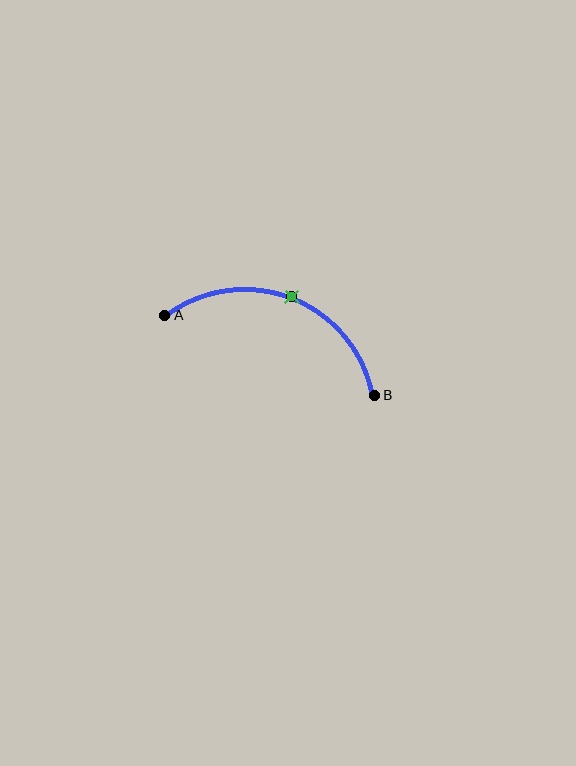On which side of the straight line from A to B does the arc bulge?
The arc bulges above the straight line connecting A and B.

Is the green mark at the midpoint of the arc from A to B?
Yes. The green mark lies on the arc at equal arc-length from both A and B — it is the arc midpoint.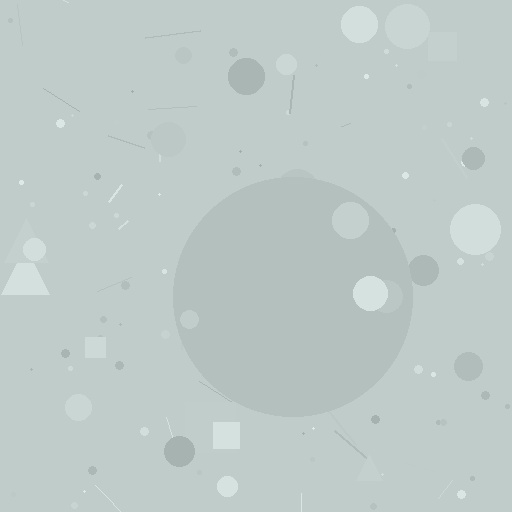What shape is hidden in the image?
A circle is hidden in the image.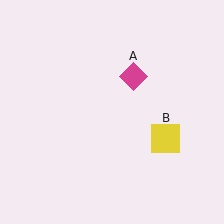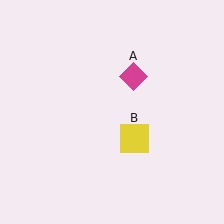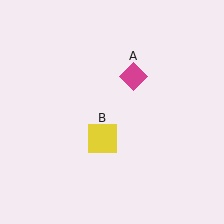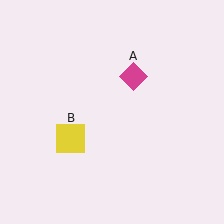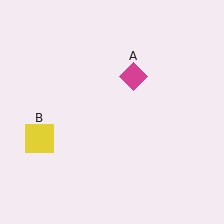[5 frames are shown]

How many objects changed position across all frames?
1 object changed position: yellow square (object B).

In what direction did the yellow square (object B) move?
The yellow square (object B) moved left.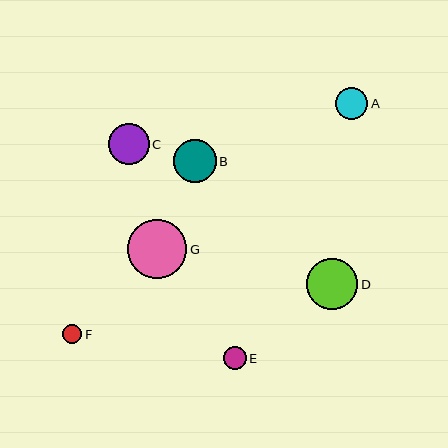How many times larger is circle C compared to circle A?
Circle C is approximately 1.3 times the size of circle A.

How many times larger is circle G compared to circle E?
Circle G is approximately 2.6 times the size of circle E.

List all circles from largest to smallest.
From largest to smallest: G, D, B, C, A, E, F.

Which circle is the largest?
Circle G is the largest with a size of approximately 60 pixels.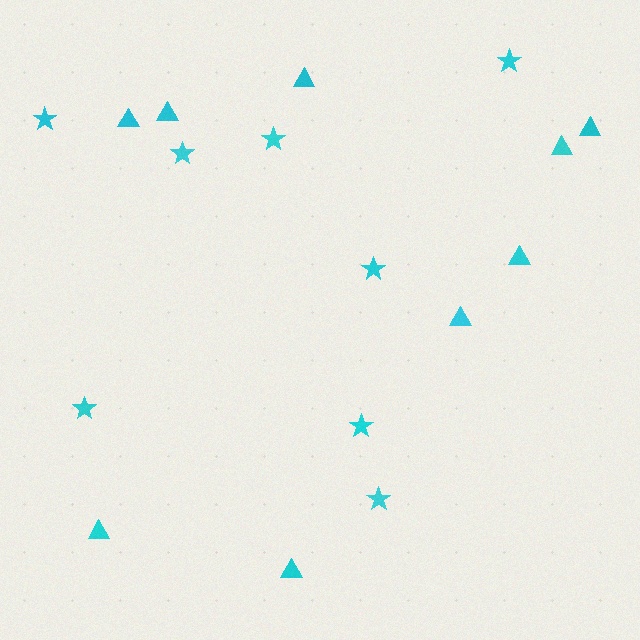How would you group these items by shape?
There are 2 groups: one group of stars (8) and one group of triangles (9).